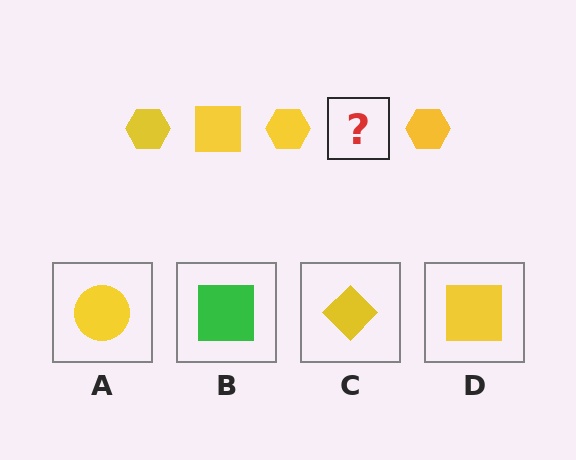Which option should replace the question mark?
Option D.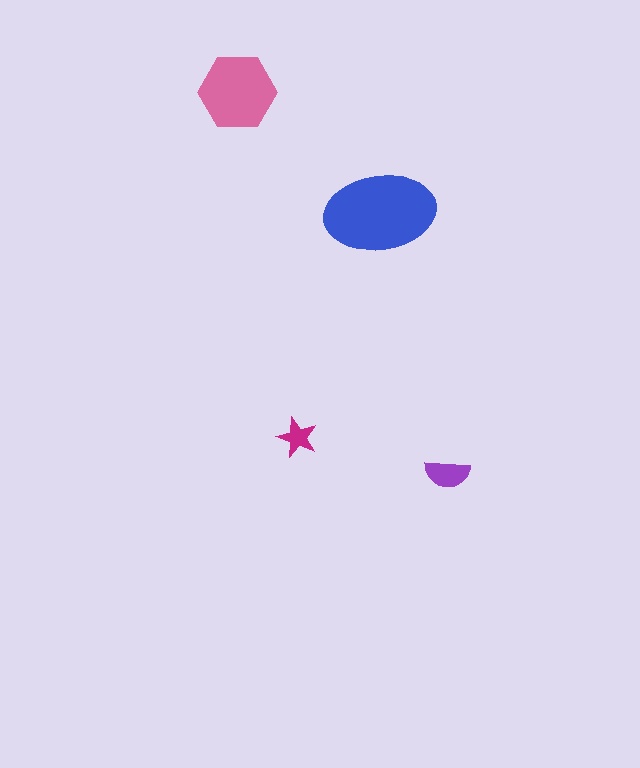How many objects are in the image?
There are 4 objects in the image.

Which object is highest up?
The pink hexagon is topmost.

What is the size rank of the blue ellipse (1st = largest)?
1st.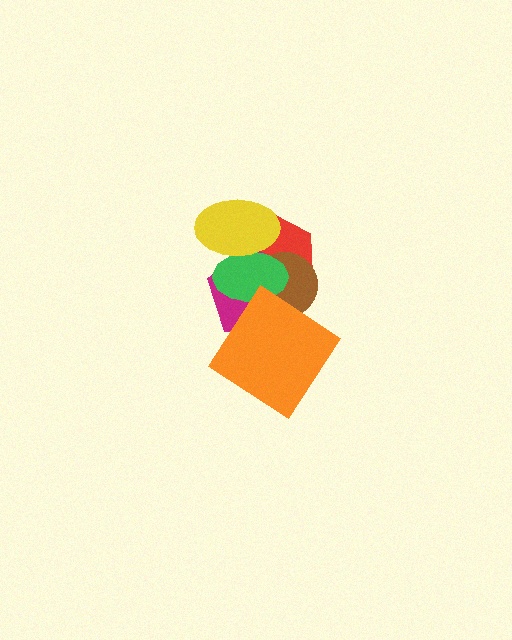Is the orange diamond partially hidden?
No, no other shape covers it.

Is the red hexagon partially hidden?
Yes, it is partially covered by another shape.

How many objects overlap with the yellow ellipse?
3 objects overlap with the yellow ellipse.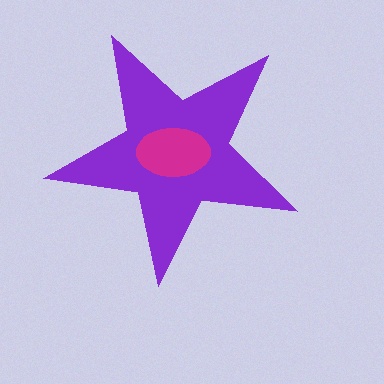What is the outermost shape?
The purple star.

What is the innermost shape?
The magenta ellipse.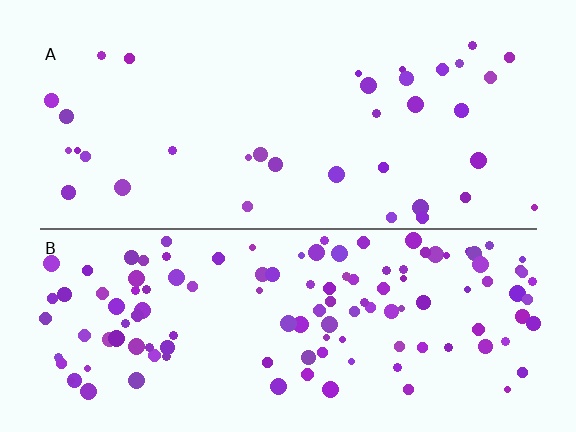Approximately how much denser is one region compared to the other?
Approximately 3.4× — region B over region A.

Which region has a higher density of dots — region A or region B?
B (the bottom).